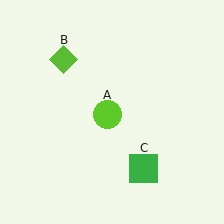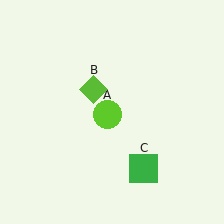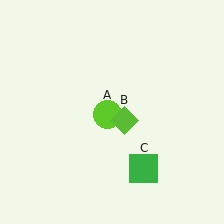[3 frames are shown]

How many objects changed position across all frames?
1 object changed position: lime diamond (object B).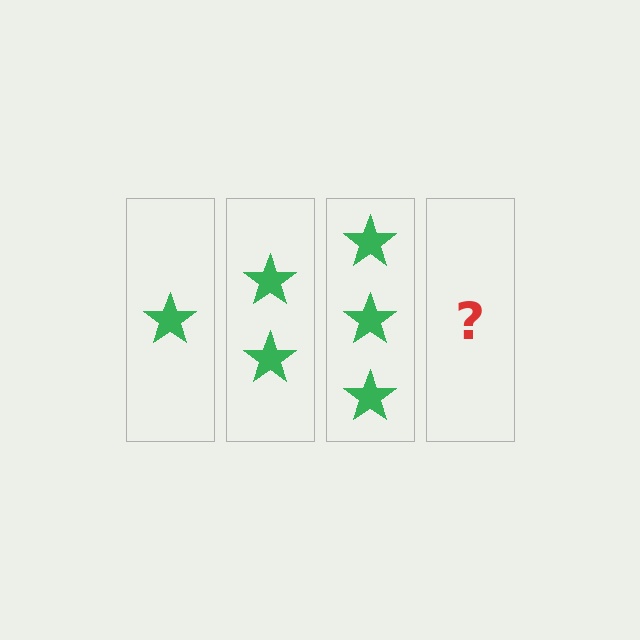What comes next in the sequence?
The next element should be 4 stars.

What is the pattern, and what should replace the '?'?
The pattern is that each step adds one more star. The '?' should be 4 stars.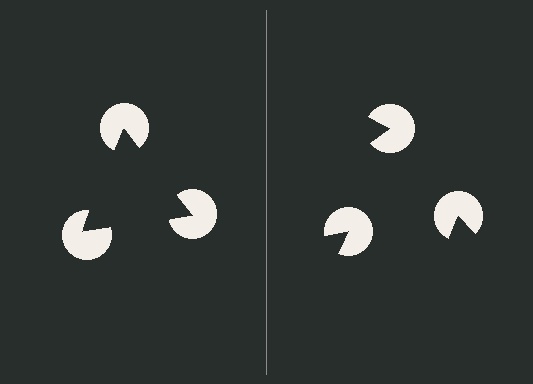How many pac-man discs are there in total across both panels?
6 — 3 on each side.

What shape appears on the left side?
An illusory triangle.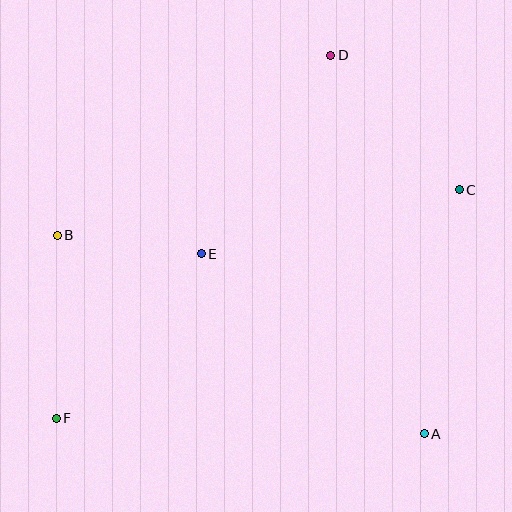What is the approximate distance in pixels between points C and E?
The distance between C and E is approximately 265 pixels.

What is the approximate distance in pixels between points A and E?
The distance between A and E is approximately 286 pixels.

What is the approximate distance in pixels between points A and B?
The distance between A and B is approximately 417 pixels.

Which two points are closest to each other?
Points B and E are closest to each other.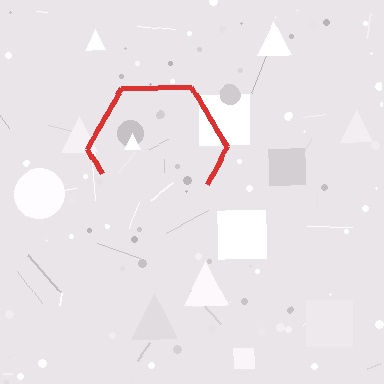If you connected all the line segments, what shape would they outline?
They would outline a hexagon.